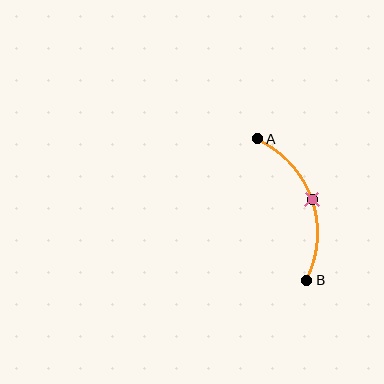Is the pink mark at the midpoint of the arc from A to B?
Yes. The pink mark lies on the arc at equal arc-length from both A and B — it is the arc midpoint.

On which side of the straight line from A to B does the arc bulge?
The arc bulges to the right of the straight line connecting A and B.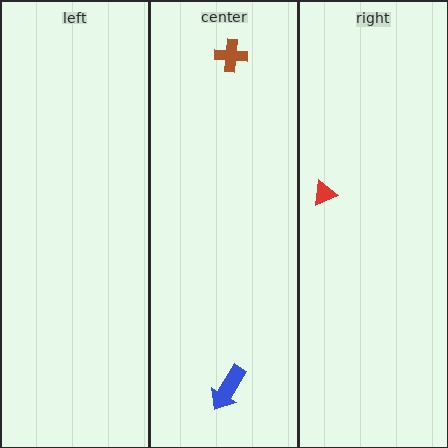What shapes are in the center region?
The brown cross, the blue arrow.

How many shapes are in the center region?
2.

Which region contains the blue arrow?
The center region.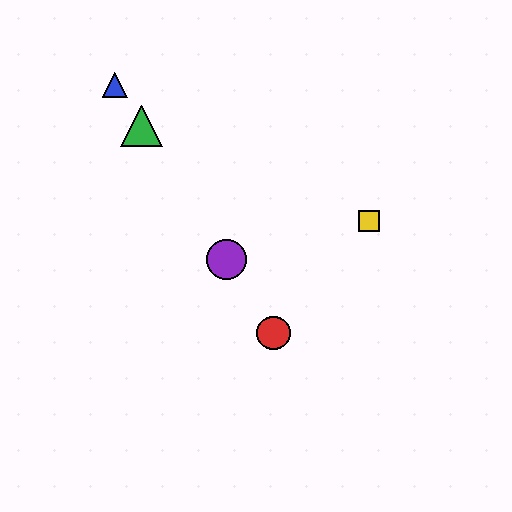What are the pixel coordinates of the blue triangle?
The blue triangle is at (115, 85).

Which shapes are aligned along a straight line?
The red circle, the blue triangle, the green triangle, the purple circle are aligned along a straight line.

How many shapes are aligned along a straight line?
4 shapes (the red circle, the blue triangle, the green triangle, the purple circle) are aligned along a straight line.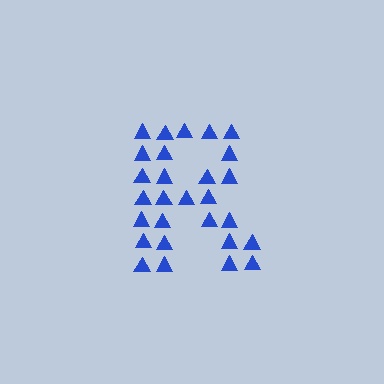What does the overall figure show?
The overall figure shows the letter R.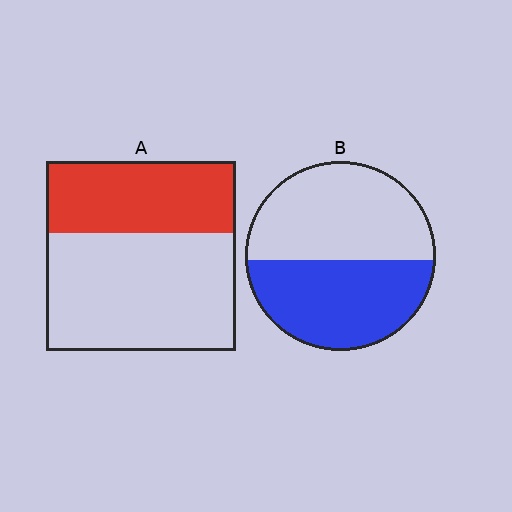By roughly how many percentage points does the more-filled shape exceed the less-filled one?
By roughly 10 percentage points (B over A).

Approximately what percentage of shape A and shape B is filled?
A is approximately 40% and B is approximately 45%.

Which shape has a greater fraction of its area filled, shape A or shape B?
Shape B.